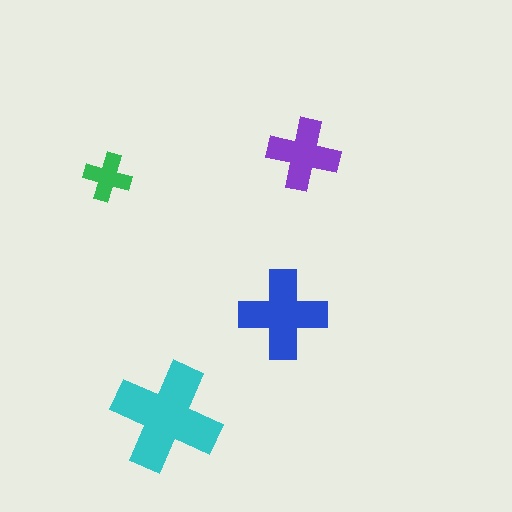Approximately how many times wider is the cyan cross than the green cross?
About 2.5 times wider.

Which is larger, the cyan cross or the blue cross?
The cyan one.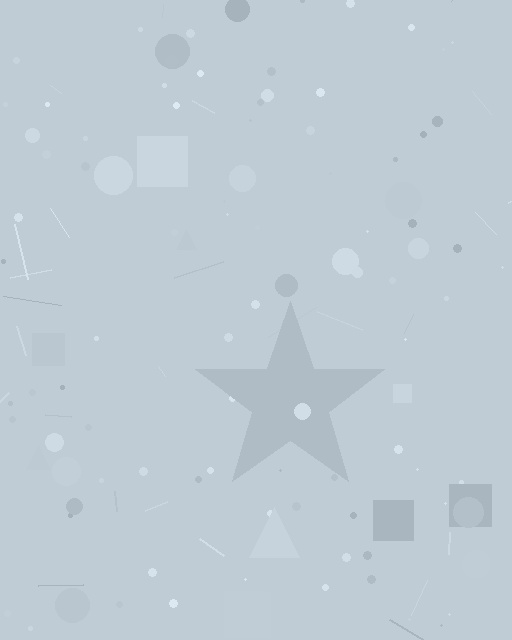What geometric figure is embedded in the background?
A star is embedded in the background.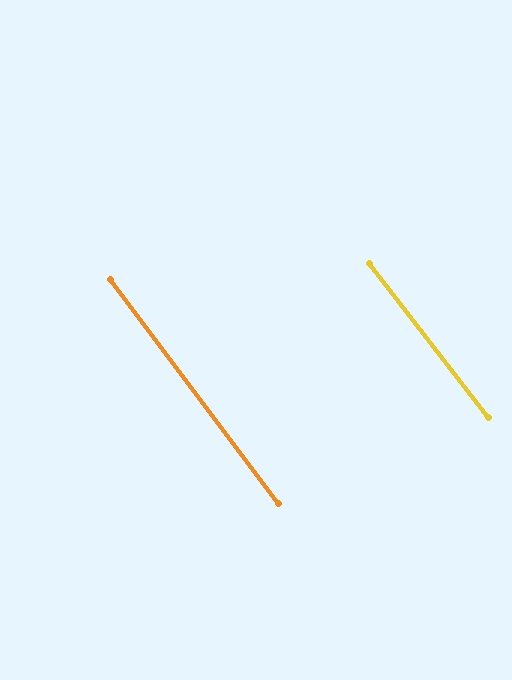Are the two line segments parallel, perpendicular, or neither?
Parallel — their directions differ by only 0.8°.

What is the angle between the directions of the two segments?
Approximately 1 degree.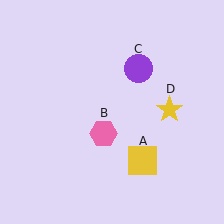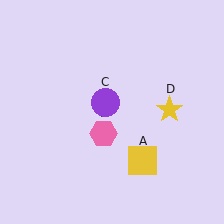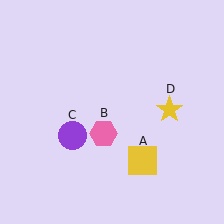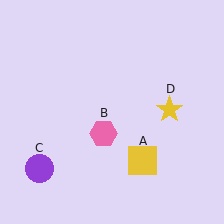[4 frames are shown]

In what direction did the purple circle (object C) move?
The purple circle (object C) moved down and to the left.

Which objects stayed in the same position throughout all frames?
Yellow square (object A) and pink hexagon (object B) and yellow star (object D) remained stationary.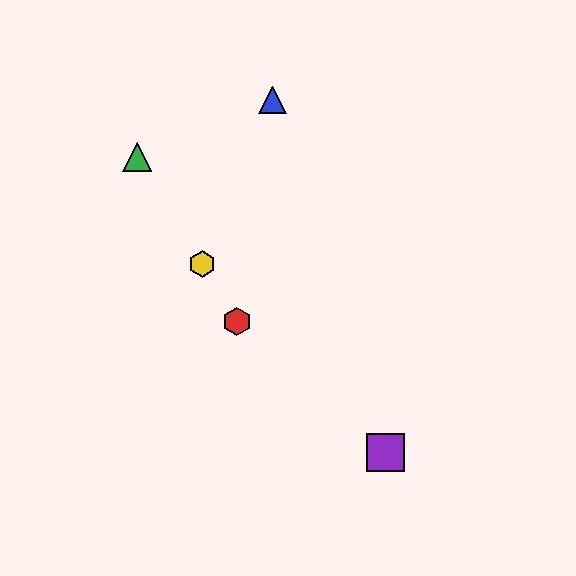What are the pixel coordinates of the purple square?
The purple square is at (386, 453).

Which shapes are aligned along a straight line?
The red hexagon, the green triangle, the yellow hexagon are aligned along a straight line.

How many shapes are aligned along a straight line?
3 shapes (the red hexagon, the green triangle, the yellow hexagon) are aligned along a straight line.